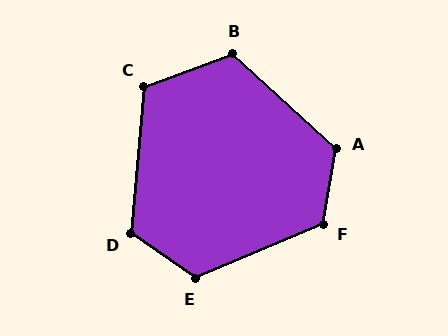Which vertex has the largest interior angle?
F, at approximately 123 degrees.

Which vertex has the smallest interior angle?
C, at approximately 115 degrees.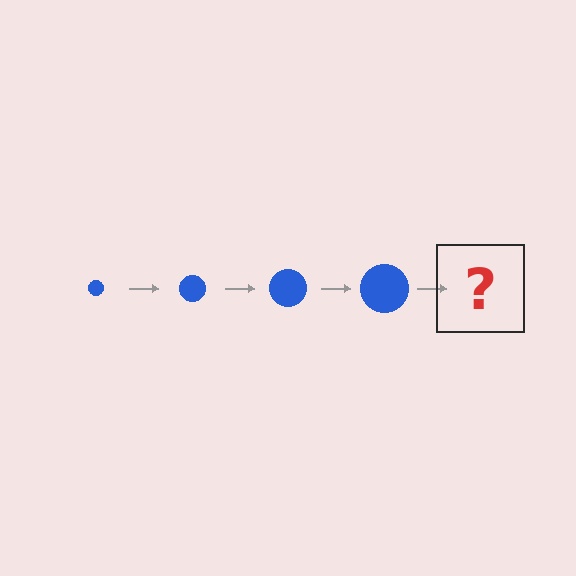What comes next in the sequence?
The next element should be a blue circle, larger than the previous one.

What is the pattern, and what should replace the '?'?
The pattern is that the circle gets progressively larger each step. The '?' should be a blue circle, larger than the previous one.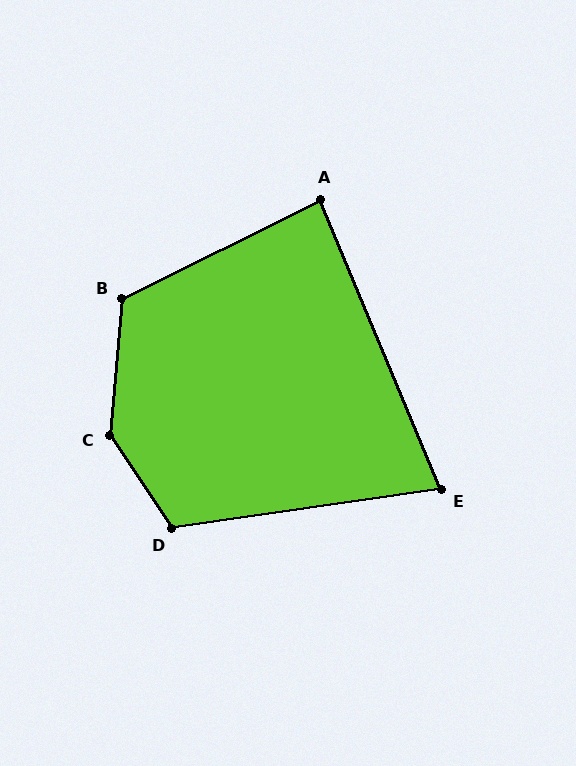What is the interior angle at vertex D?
Approximately 115 degrees (obtuse).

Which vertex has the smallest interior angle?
E, at approximately 76 degrees.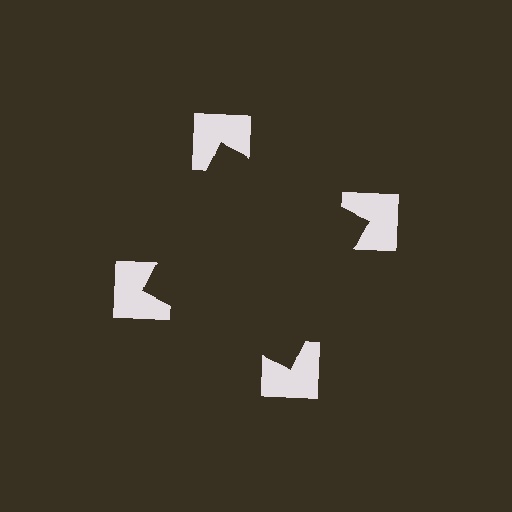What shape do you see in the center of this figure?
An illusory square — its edges are inferred from the aligned wedge cuts in the notched squares, not physically drawn.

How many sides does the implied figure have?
4 sides.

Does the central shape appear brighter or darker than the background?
It typically appears slightly darker than the background, even though no actual brightness change is drawn.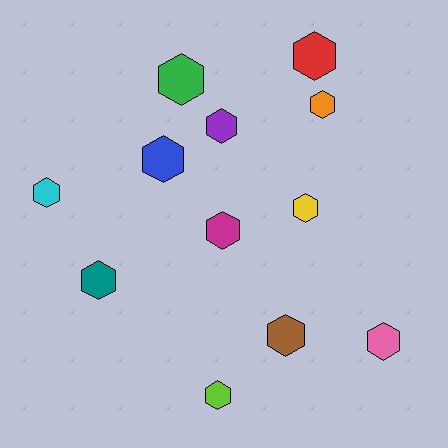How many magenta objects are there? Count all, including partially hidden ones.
There is 1 magenta object.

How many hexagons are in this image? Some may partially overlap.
There are 12 hexagons.